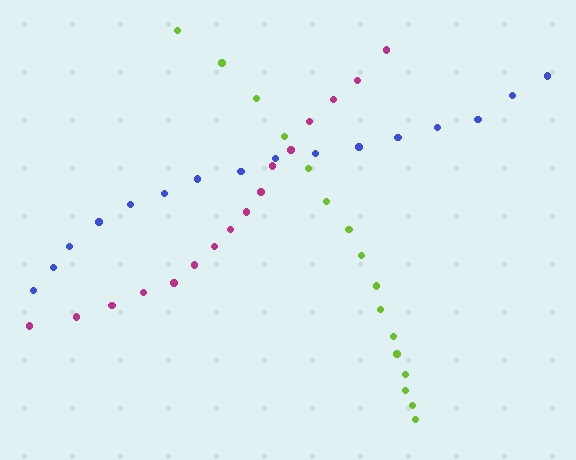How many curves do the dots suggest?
There are 3 distinct paths.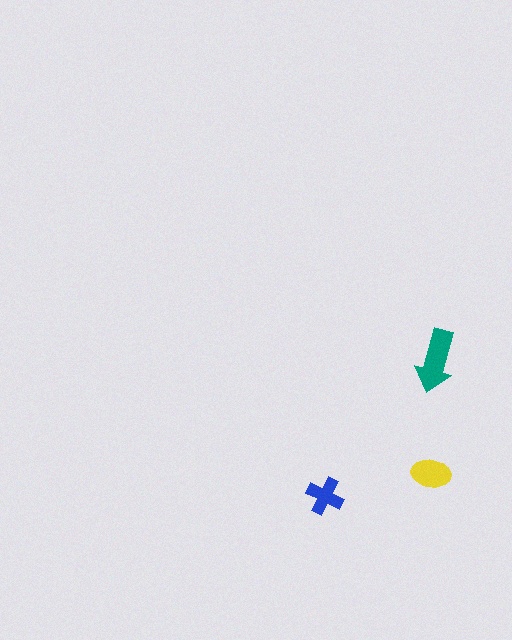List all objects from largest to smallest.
The teal arrow, the yellow ellipse, the blue cross.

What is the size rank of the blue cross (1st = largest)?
3rd.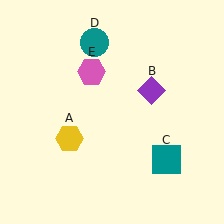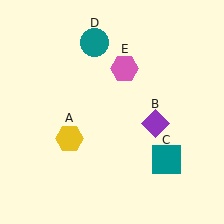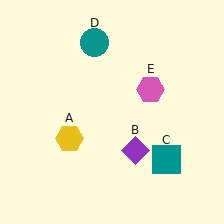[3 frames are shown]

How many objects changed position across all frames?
2 objects changed position: purple diamond (object B), pink hexagon (object E).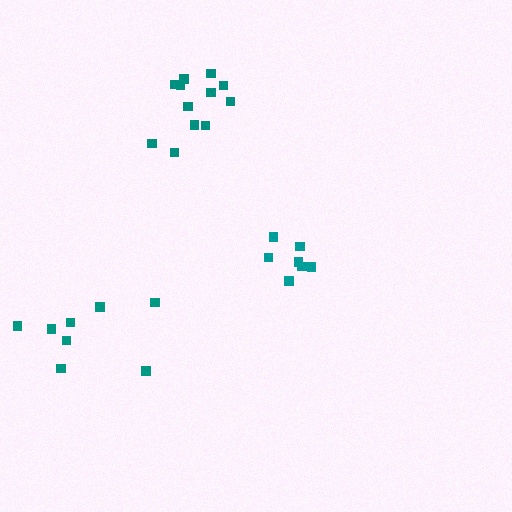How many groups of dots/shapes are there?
There are 3 groups.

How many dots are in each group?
Group 1: 7 dots, Group 2: 12 dots, Group 3: 8 dots (27 total).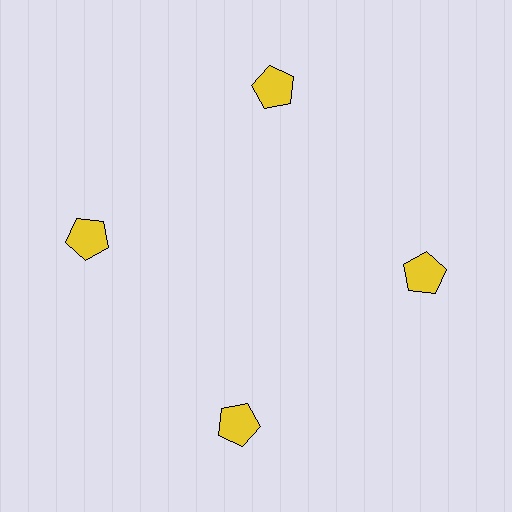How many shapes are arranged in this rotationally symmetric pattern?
There are 4 shapes, arranged in 4 groups of 1.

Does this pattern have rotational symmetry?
Yes, this pattern has 4-fold rotational symmetry. It looks the same after rotating 90 degrees around the center.